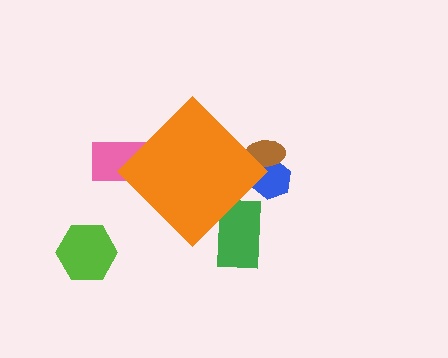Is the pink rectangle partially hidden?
Yes, the pink rectangle is partially hidden behind the orange diamond.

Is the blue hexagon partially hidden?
Yes, the blue hexagon is partially hidden behind the orange diamond.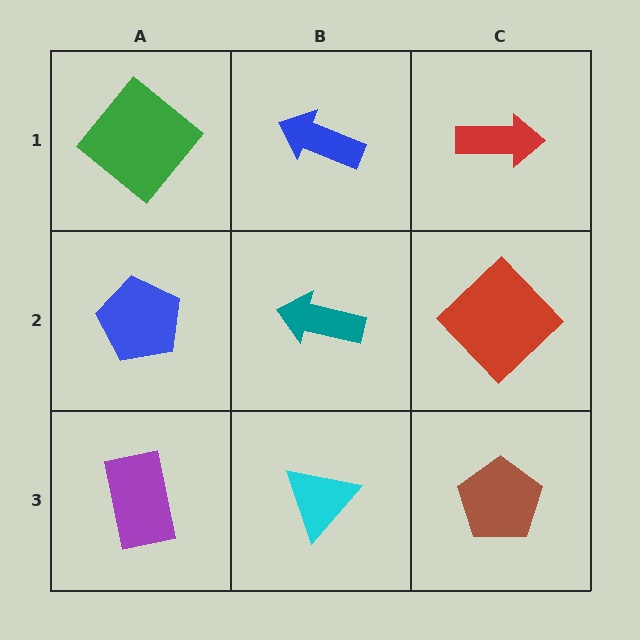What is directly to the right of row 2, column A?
A teal arrow.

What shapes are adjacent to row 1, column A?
A blue pentagon (row 2, column A), a blue arrow (row 1, column B).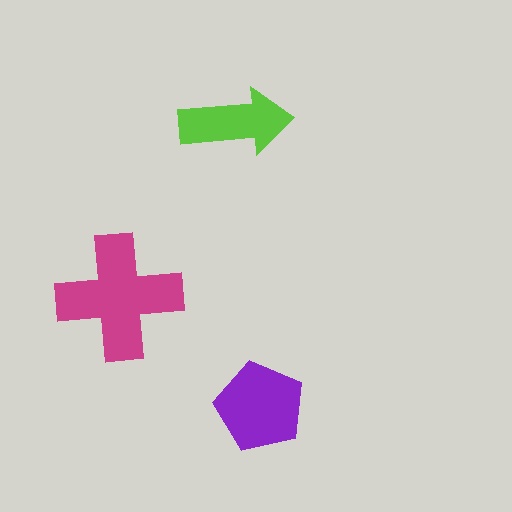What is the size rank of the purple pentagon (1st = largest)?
2nd.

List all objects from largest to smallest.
The magenta cross, the purple pentagon, the lime arrow.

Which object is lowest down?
The purple pentagon is bottommost.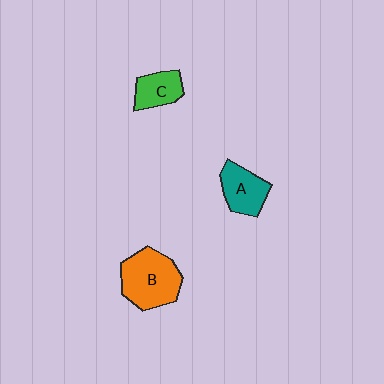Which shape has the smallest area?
Shape C (green).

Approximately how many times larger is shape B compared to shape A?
Approximately 1.5 times.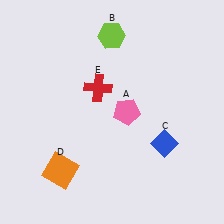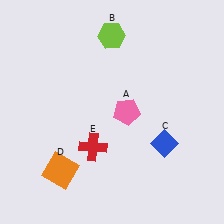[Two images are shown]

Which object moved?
The red cross (E) moved down.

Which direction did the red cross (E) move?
The red cross (E) moved down.